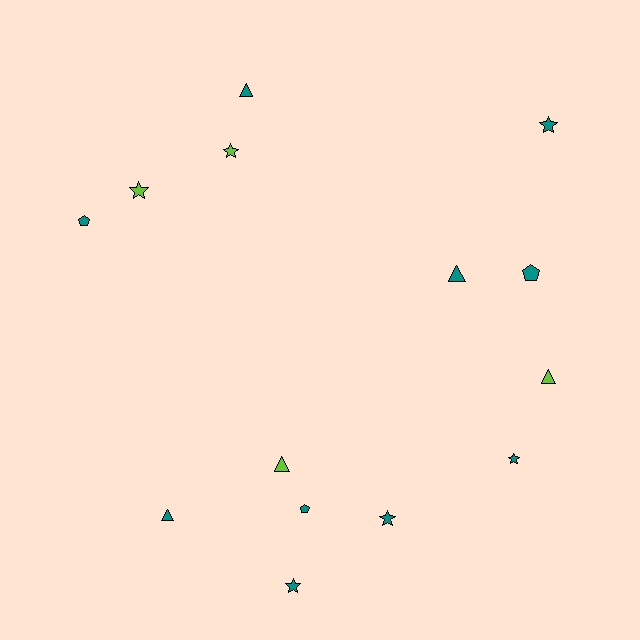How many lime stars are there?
There are 2 lime stars.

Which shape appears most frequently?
Star, with 6 objects.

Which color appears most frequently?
Teal, with 10 objects.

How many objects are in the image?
There are 14 objects.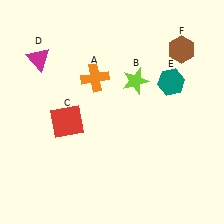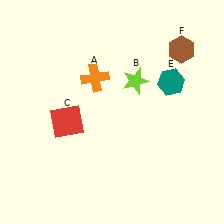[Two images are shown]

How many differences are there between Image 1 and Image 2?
There is 1 difference between the two images.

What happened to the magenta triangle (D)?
The magenta triangle (D) was removed in Image 2. It was in the top-left area of Image 1.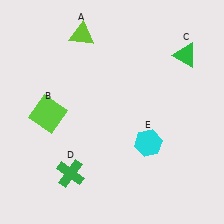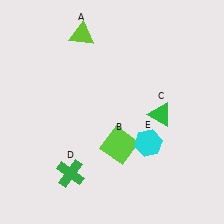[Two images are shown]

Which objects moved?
The objects that moved are: the lime square (B), the green triangle (C).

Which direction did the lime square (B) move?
The lime square (B) moved right.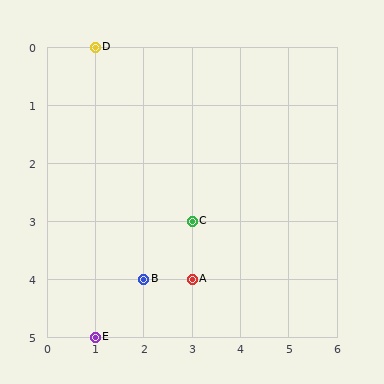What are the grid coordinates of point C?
Point C is at grid coordinates (3, 3).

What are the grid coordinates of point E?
Point E is at grid coordinates (1, 5).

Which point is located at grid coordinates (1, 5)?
Point E is at (1, 5).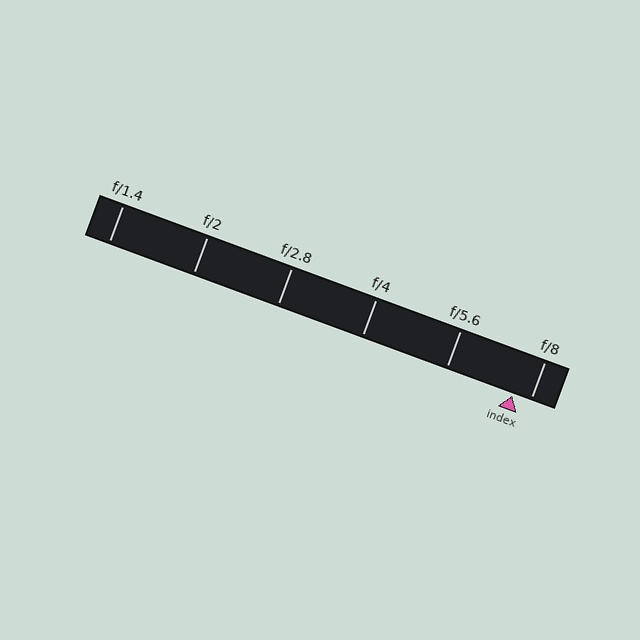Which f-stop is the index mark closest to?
The index mark is closest to f/8.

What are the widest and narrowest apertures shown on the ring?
The widest aperture shown is f/1.4 and the narrowest is f/8.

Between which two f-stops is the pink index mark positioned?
The index mark is between f/5.6 and f/8.